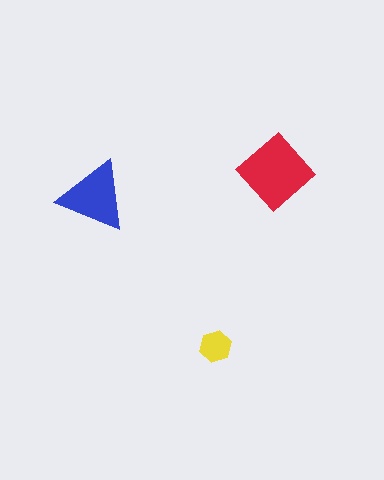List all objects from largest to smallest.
The red diamond, the blue triangle, the yellow hexagon.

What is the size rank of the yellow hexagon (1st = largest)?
3rd.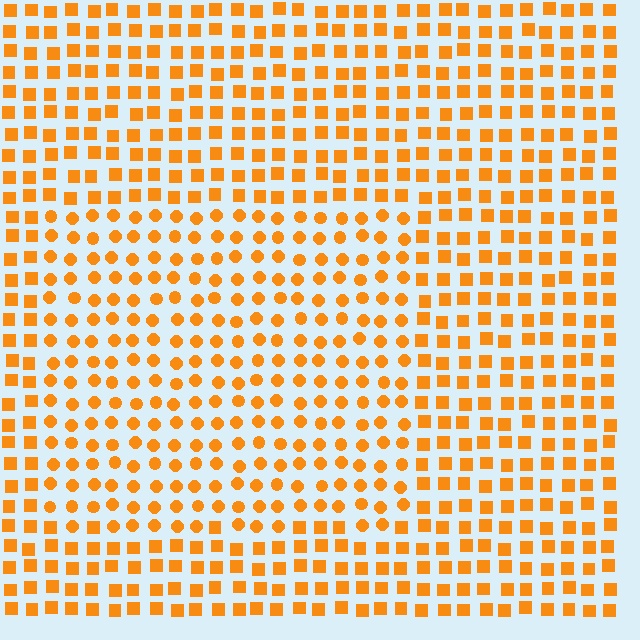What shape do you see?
I see a rectangle.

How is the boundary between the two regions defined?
The boundary is defined by a change in element shape: circles inside vs. squares outside. All elements share the same color and spacing.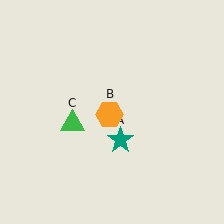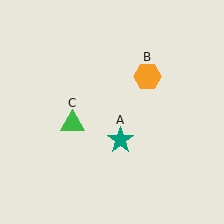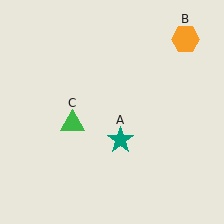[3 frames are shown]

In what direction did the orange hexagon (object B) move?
The orange hexagon (object B) moved up and to the right.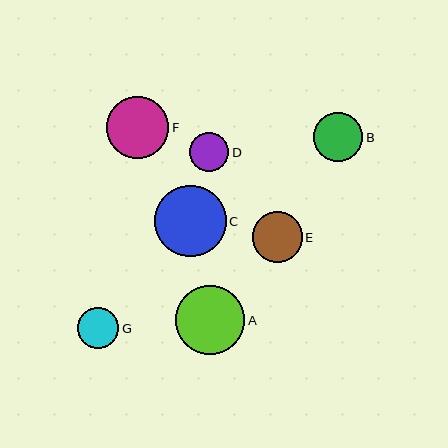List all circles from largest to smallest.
From largest to smallest: C, A, F, E, B, G, D.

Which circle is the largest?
Circle C is the largest with a size of approximately 71 pixels.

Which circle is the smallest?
Circle D is the smallest with a size of approximately 39 pixels.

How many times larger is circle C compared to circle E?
Circle C is approximately 1.4 times the size of circle E.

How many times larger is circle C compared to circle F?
Circle C is approximately 1.1 times the size of circle F.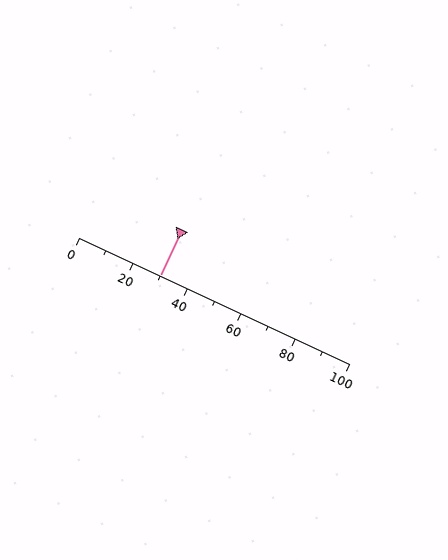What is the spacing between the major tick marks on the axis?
The major ticks are spaced 20 apart.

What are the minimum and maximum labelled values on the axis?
The axis runs from 0 to 100.